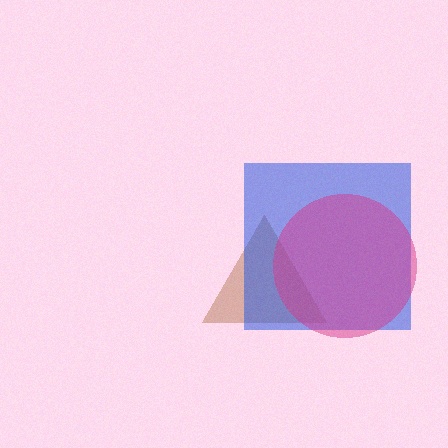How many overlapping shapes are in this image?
There are 3 overlapping shapes in the image.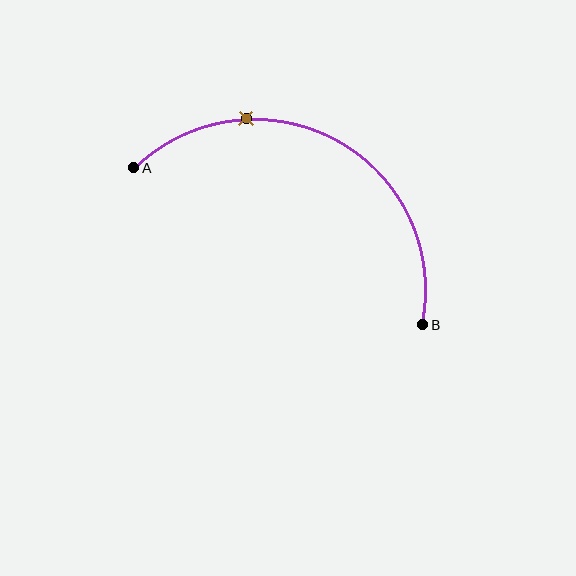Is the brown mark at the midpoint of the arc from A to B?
No. The brown mark lies on the arc but is closer to endpoint A. The arc midpoint would be at the point on the curve equidistant along the arc from both A and B.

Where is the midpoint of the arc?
The arc midpoint is the point on the curve farthest from the straight line joining A and B. It sits above that line.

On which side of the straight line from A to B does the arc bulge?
The arc bulges above the straight line connecting A and B.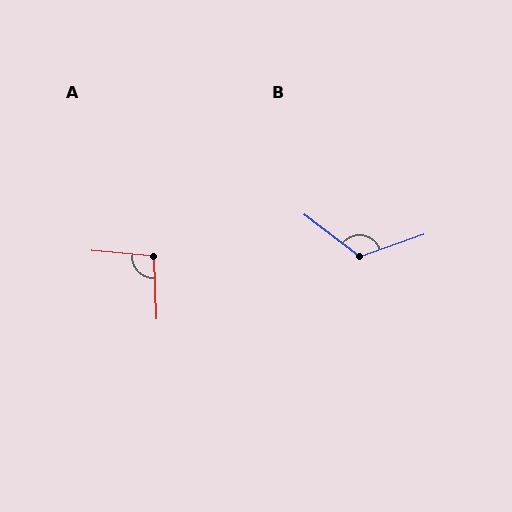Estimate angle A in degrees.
Approximately 97 degrees.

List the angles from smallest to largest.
A (97°), B (124°).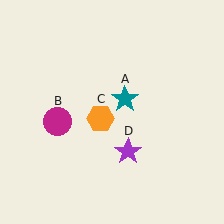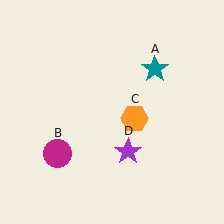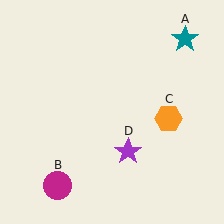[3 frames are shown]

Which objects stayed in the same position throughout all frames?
Purple star (object D) remained stationary.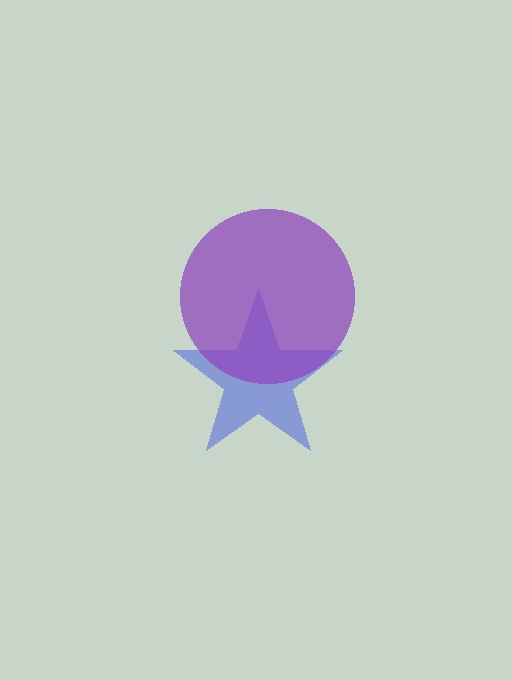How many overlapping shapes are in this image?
There are 2 overlapping shapes in the image.